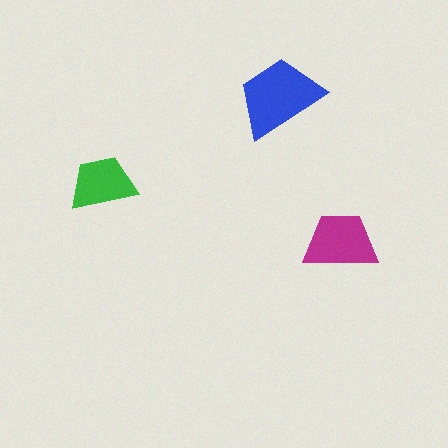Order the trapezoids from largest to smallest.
the blue one, the magenta one, the green one.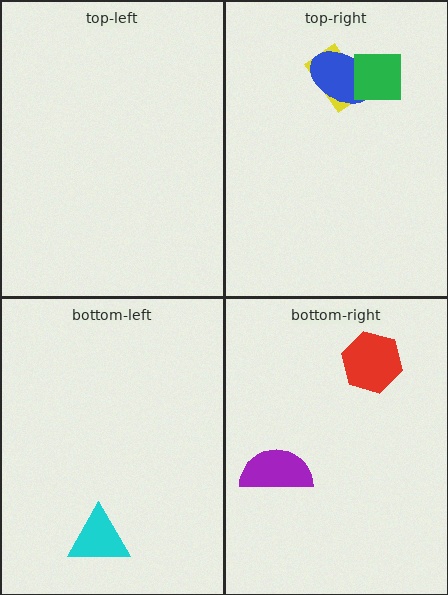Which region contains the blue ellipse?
The top-right region.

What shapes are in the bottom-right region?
The purple semicircle, the red hexagon.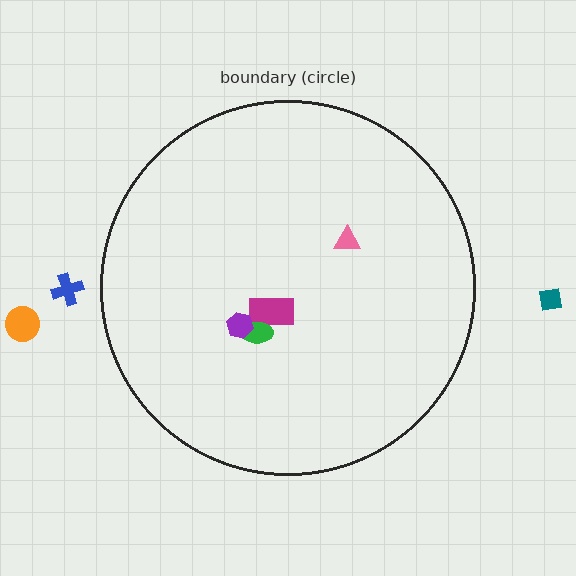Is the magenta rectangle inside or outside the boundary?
Inside.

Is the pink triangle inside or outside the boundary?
Inside.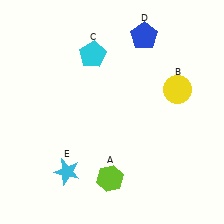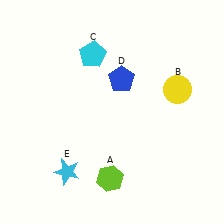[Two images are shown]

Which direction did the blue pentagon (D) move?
The blue pentagon (D) moved down.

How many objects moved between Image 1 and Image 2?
1 object moved between the two images.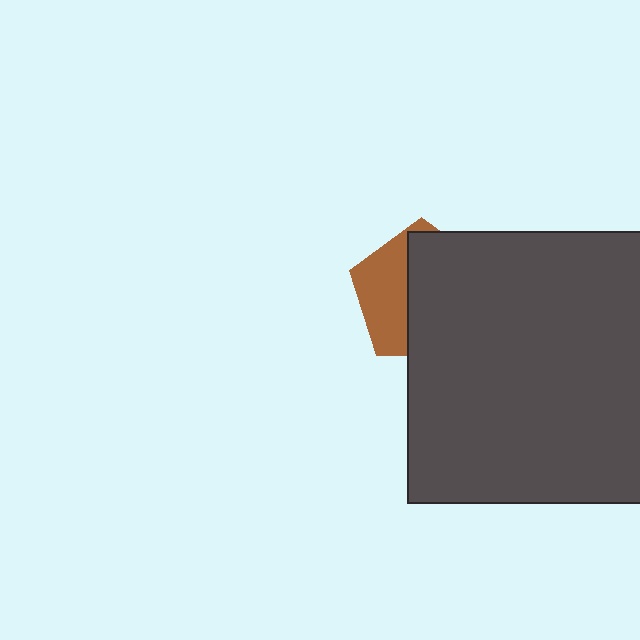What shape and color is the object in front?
The object in front is a dark gray rectangle.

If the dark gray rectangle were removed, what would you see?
You would see the complete brown pentagon.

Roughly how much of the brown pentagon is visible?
A small part of it is visible (roughly 39%).